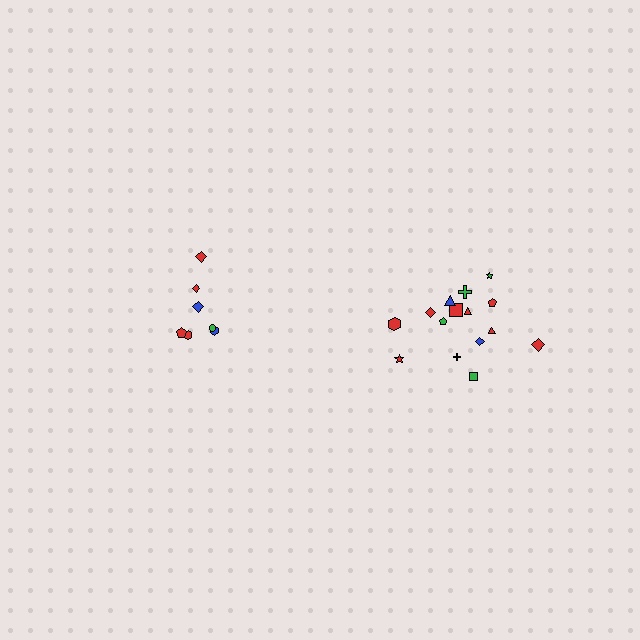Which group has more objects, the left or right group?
The right group.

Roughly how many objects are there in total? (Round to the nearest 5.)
Roughly 20 objects in total.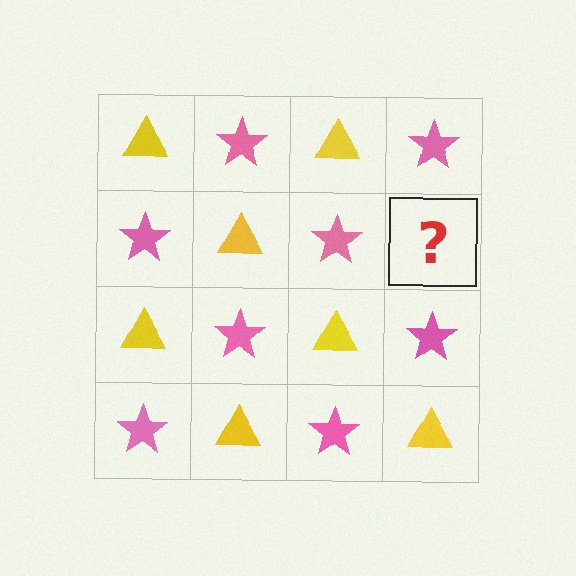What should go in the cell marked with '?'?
The missing cell should contain a yellow triangle.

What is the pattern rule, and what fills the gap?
The rule is that it alternates yellow triangle and pink star in a checkerboard pattern. The gap should be filled with a yellow triangle.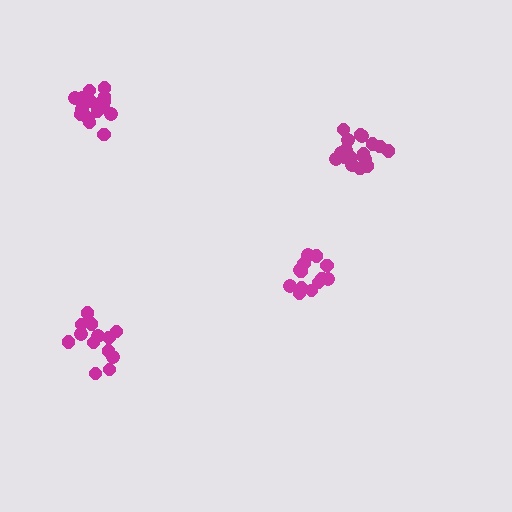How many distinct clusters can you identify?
There are 4 distinct clusters.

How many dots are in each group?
Group 1: 16 dots, Group 2: 18 dots, Group 3: 13 dots, Group 4: 13 dots (60 total).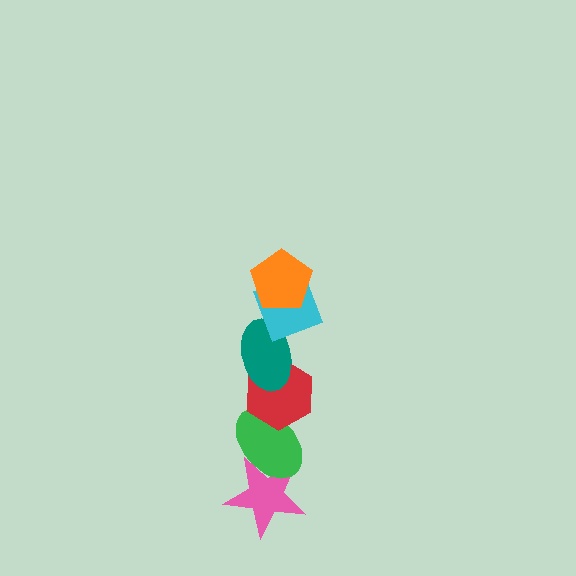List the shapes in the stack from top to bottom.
From top to bottom: the orange pentagon, the cyan diamond, the teal ellipse, the red hexagon, the green ellipse, the pink star.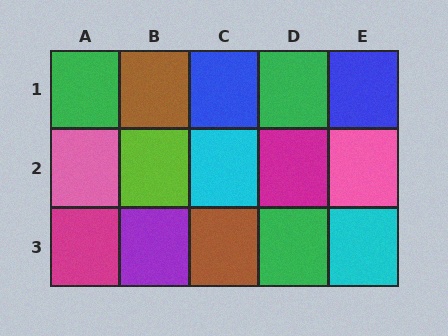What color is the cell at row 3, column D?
Green.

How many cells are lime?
1 cell is lime.